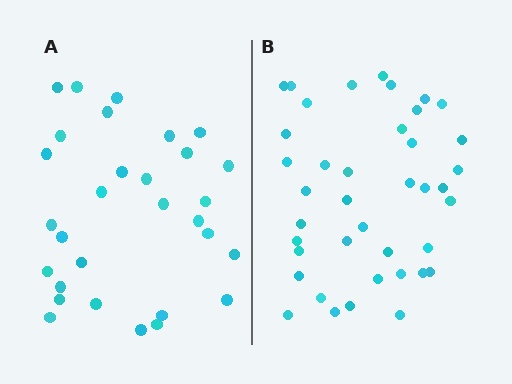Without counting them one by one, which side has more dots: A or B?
Region B (the right region) has more dots.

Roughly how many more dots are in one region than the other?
Region B has roughly 10 or so more dots than region A.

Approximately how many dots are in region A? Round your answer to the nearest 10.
About 30 dots.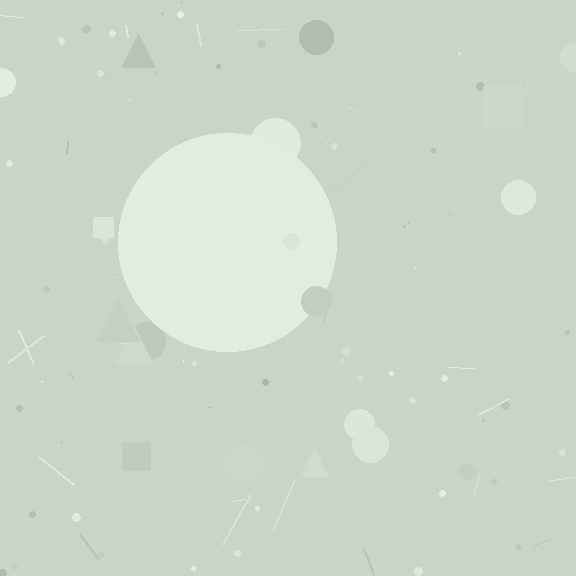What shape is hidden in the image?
A circle is hidden in the image.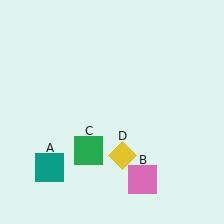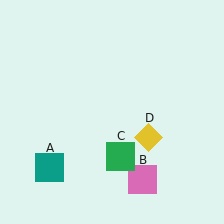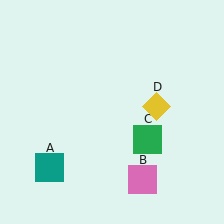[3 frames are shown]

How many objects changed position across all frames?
2 objects changed position: green square (object C), yellow diamond (object D).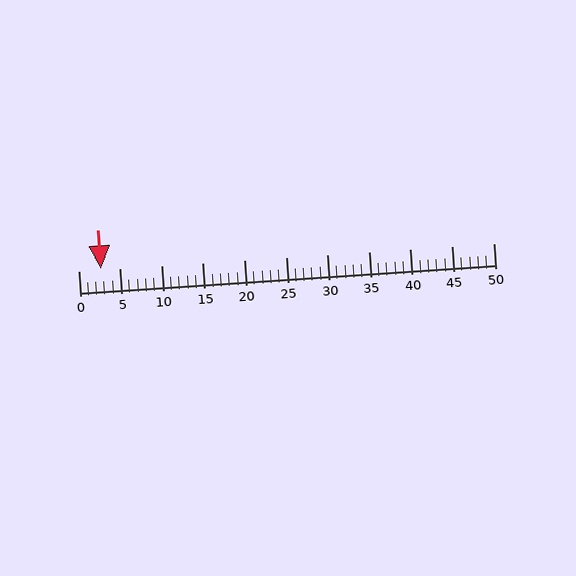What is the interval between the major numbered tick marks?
The major tick marks are spaced 5 units apart.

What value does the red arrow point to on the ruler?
The red arrow points to approximately 3.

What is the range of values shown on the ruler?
The ruler shows values from 0 to 50.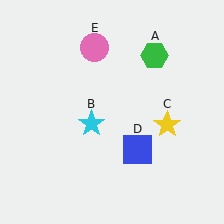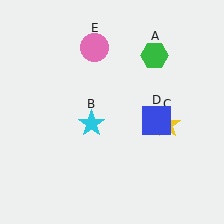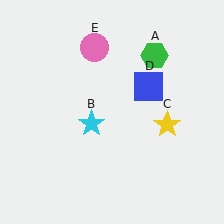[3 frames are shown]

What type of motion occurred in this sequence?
The blue square (object D) rotated counterclockwise around the center of the scene.